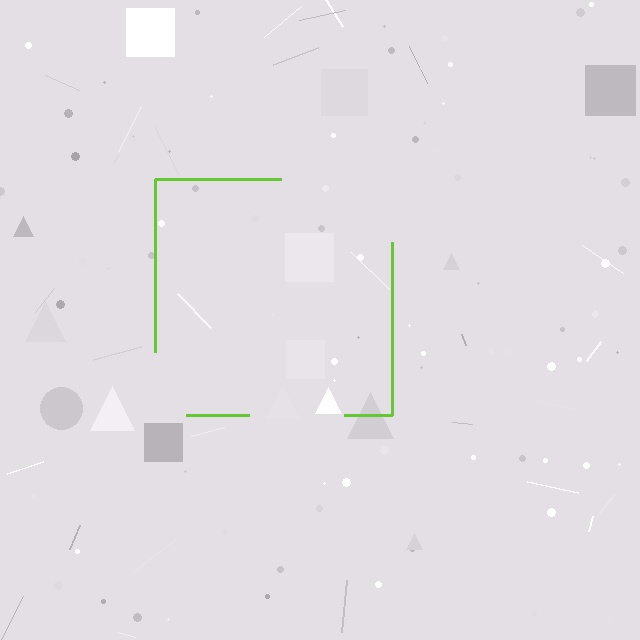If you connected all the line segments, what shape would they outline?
They would outline a square.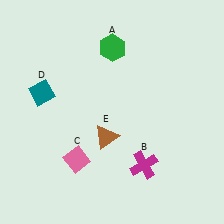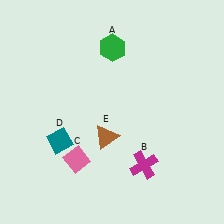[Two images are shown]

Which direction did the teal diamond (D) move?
The teal diamond (D) moved down.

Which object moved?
The teal diamond (D) moved down.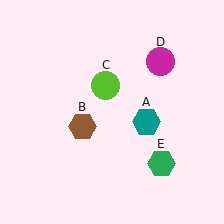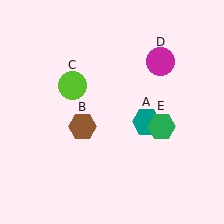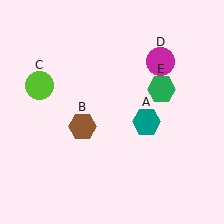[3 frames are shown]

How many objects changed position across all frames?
2 objects changed position: lime circle (object C), green hexagon (object E).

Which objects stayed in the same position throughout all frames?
Teal hexagon (object A) and brown hexagon (object B) and magenta circle (object D) remained stationary.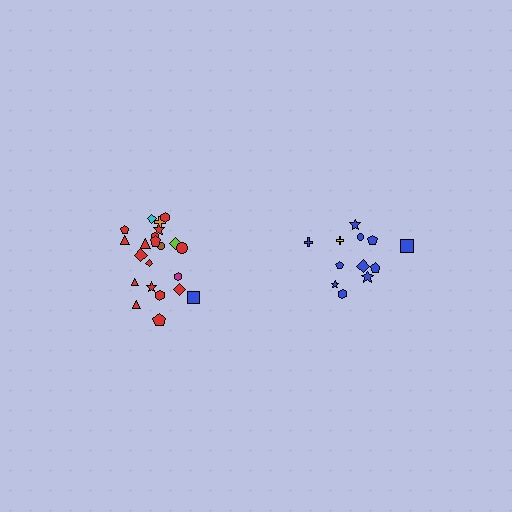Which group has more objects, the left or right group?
The left group.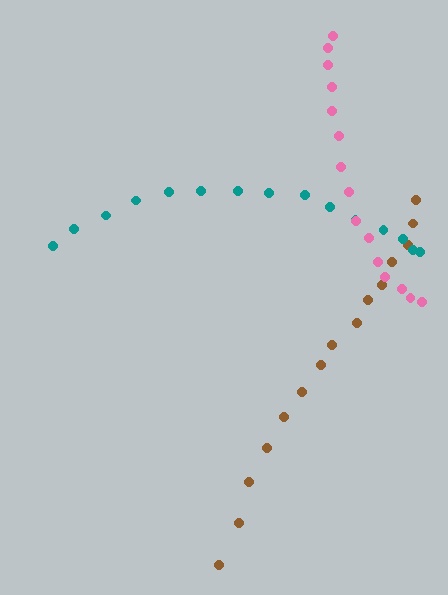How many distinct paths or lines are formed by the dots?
There are 3 distinct paths.